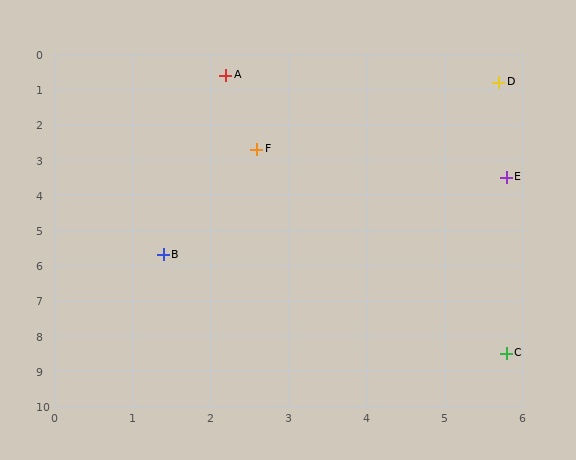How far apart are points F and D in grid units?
Points F and D are about 3.6 grid units apart.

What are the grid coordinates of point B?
Point B is at approximately (1.4, 5.7).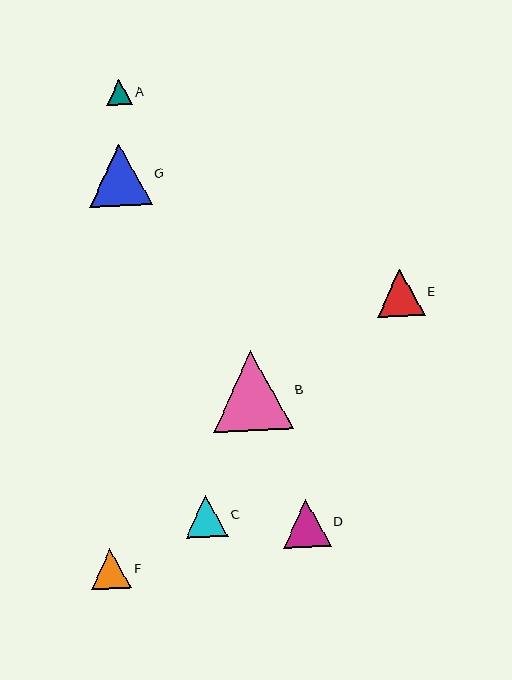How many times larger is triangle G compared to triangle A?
Triangle G is approximately 2.5 times the size of triangle A.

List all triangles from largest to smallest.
From largest to smallest: B, G, D, E, C, F, A.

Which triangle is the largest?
Triangle B is the largest with a size of approximately 80 pixels.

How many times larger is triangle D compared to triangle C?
Triangle D is approximately 1.1 times the size of triangle C.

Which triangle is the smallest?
Triangle A is the smallest with a size of approximately 25 pixels.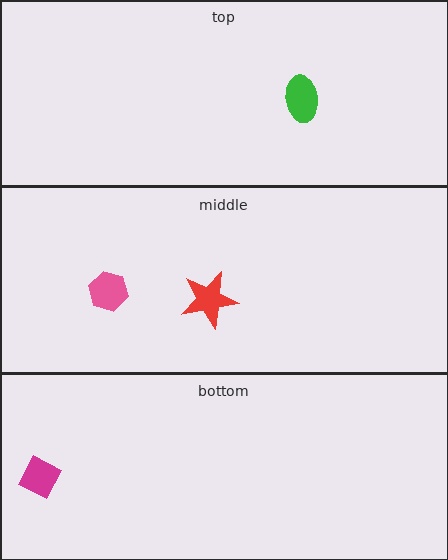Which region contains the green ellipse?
The top region.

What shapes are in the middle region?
The pink hexagon, the red star.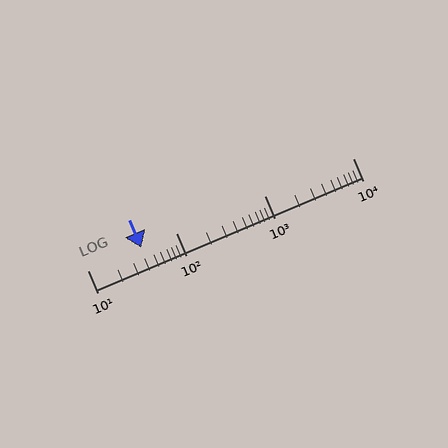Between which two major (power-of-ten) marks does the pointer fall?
The pointer is between 10 and 100.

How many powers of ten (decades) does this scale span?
The scale spans 3 decades, from 10 to 10000.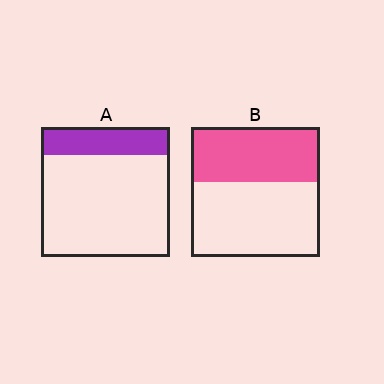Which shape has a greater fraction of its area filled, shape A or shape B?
Shape B.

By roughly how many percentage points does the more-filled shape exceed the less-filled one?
By roughly 20 percentage points (B over A).